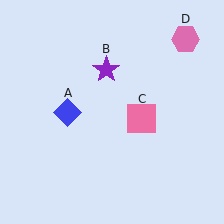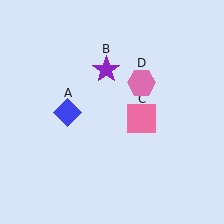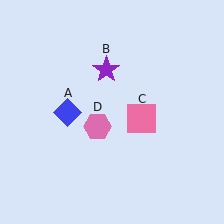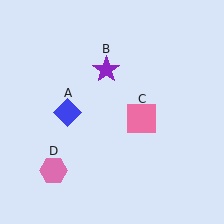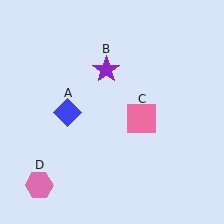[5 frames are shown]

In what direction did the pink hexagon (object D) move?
The pink hexagon (object D) moved down and to the left.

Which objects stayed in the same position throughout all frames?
Blue diamond (object A) and purple star (object B) and pink square (object C) remained stationary.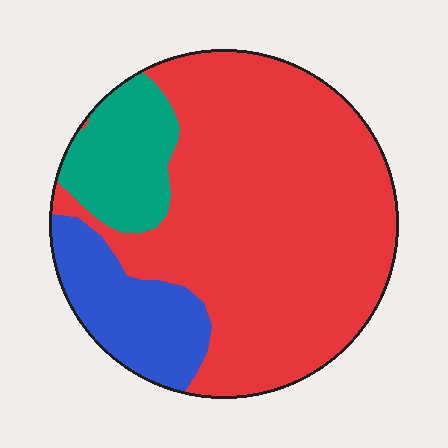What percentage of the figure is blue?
Blue takes up about one sixth (1/6) of the figure.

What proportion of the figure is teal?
Teal takes up about one eighth (1/8) of the figure.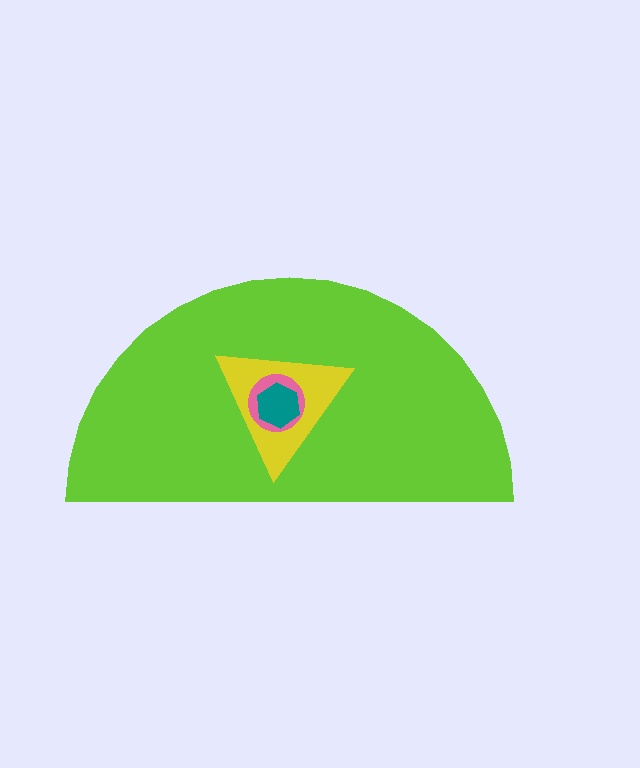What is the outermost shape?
The lime semicircle.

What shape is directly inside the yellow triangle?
The pink circle.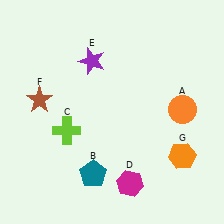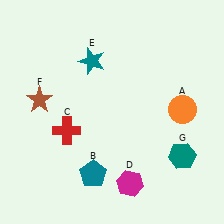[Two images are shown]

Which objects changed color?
C changed from lime to red. E changed from purple to teal. G changed from orange to teal.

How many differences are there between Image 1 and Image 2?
There are 3 differences between the two images.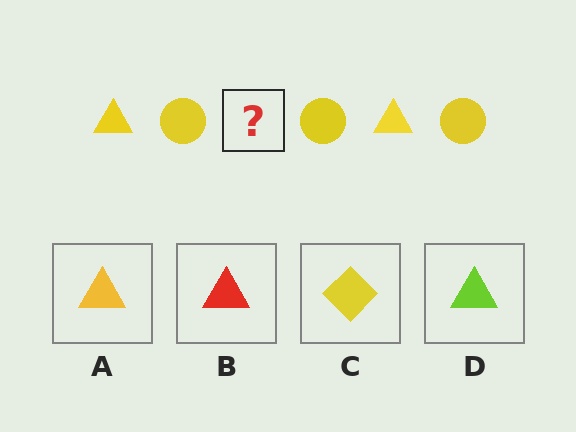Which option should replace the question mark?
Option A.